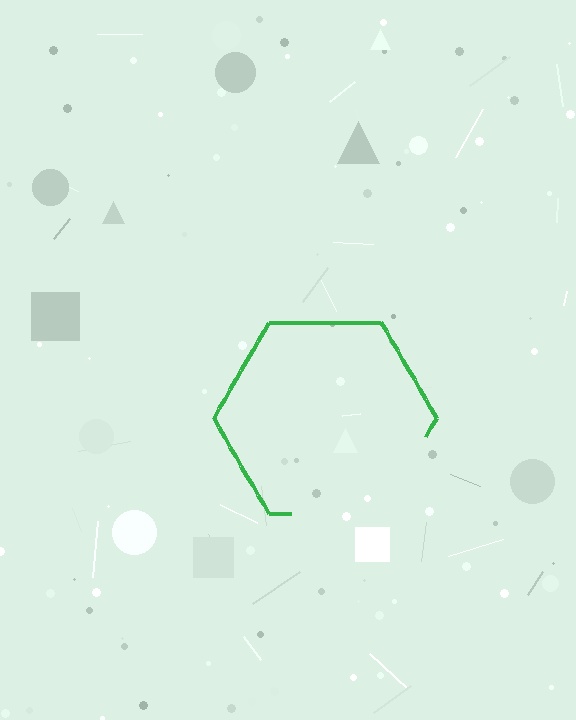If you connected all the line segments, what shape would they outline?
They would outline a hexagon.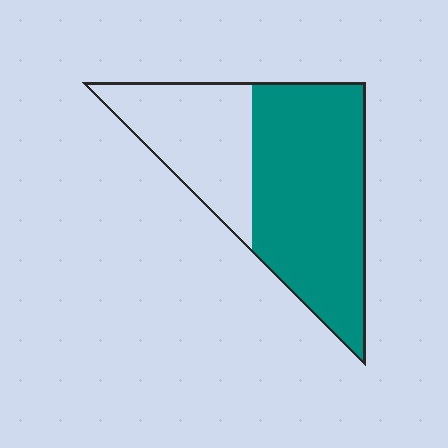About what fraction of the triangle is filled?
About five eighths (5/8).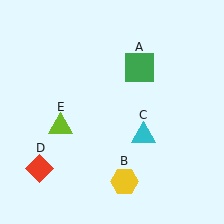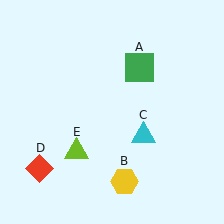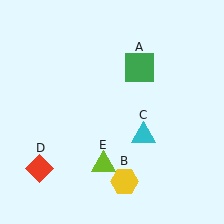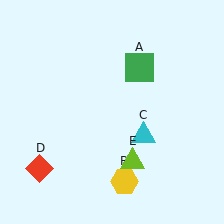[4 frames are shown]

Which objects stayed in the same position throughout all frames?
Green square (object A) and yellow hexagon (object B) and cyan triangle (object C) and red diamond (object D) remained stationary.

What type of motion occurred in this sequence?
The lime triangle (object E) rotated counterclockwise around the center of the scene.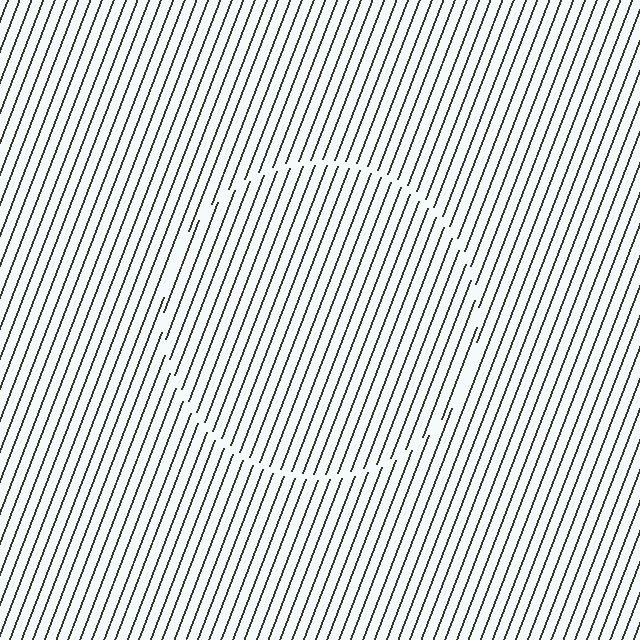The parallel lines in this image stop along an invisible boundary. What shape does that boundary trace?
An illusory circle. The interior of the shape contains the same grating, shifted by half a period — the contour is defined by the phase discontinuity where line-ends from the inner and outer gratings abut.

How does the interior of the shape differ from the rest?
The interior of the shape contains the same grating, shifted by half a period — the contour is defined by the phase discontinuity where line-ends from the inner and outer gratings abut.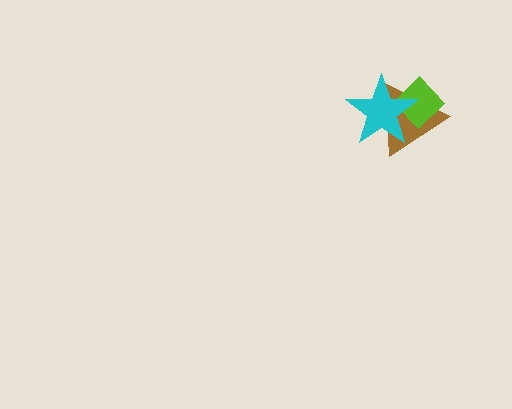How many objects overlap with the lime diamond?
2 objects overlap with the lime diamond.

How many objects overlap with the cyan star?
2 objects overlap with the cyan star.